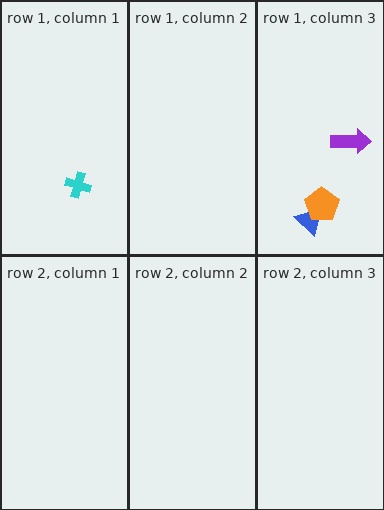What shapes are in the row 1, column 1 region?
The cyan cross.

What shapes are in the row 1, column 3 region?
The blue triangle, the purple arrow, the orange pentagon.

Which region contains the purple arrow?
The row 1, column 3 region.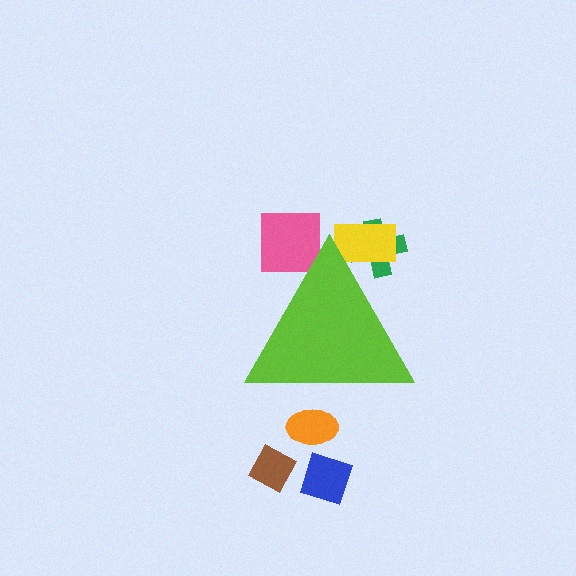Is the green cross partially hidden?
Yes, the green cross is partially hidden behind the lime triangle.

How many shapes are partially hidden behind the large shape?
4 shapes are partially hidden.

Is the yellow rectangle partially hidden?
Yes, the yellow rectangle is partially hidden behind the lime triangle.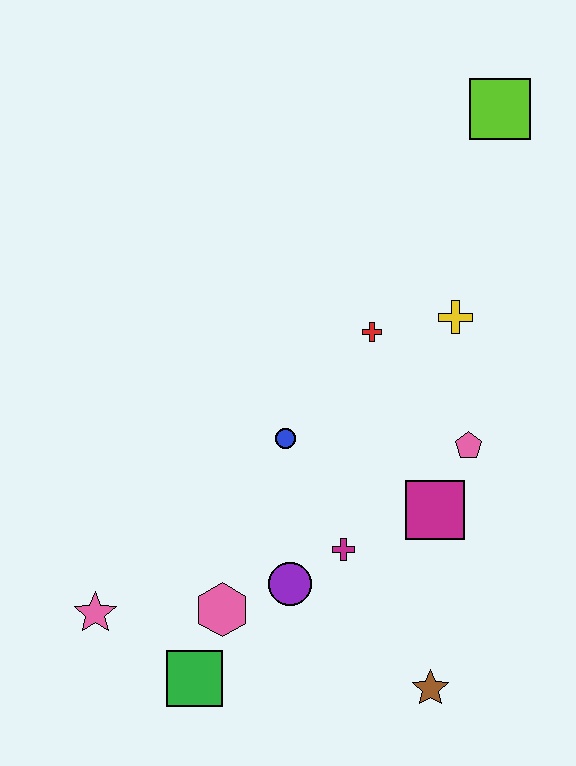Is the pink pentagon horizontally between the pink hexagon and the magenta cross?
No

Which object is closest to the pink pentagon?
The magenta square is closest to the pink pentagon.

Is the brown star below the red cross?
Yes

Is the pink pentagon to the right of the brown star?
Yes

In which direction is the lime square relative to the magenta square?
The lime square is above the magenta square.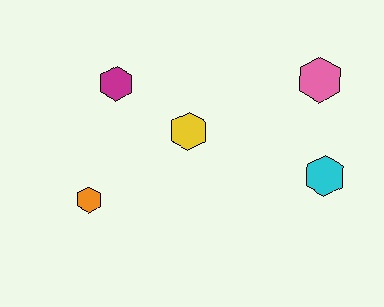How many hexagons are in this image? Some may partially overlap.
There are 5 hexagons.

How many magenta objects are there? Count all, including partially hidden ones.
There is 1 magenta object.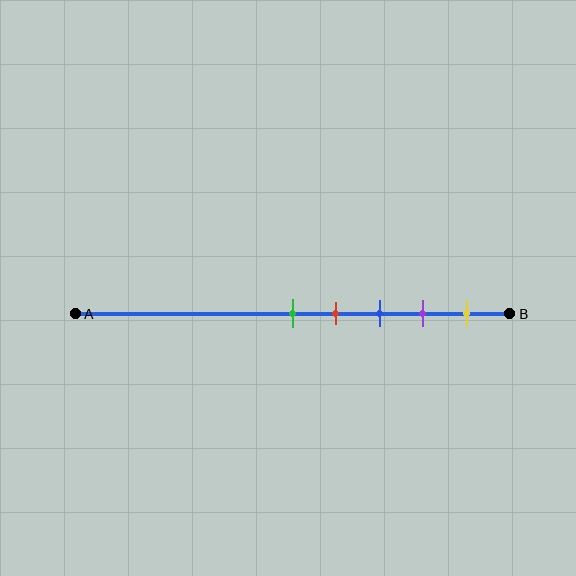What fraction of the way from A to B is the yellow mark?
The yellow mark is approximately 90% (0.9) of the way from A to B.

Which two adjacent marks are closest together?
The green and red marks are the closest adjacent pair.